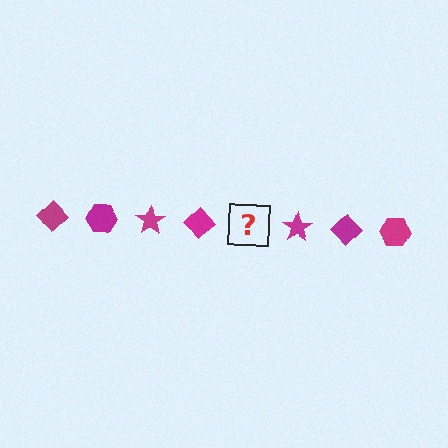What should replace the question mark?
The question mark should be replaced with a magenta hexagon.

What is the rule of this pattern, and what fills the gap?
The rule is that the pattern cycles through diamond, hexagon, star shapes in magenta. The gap should be filled with a magenta hexagon.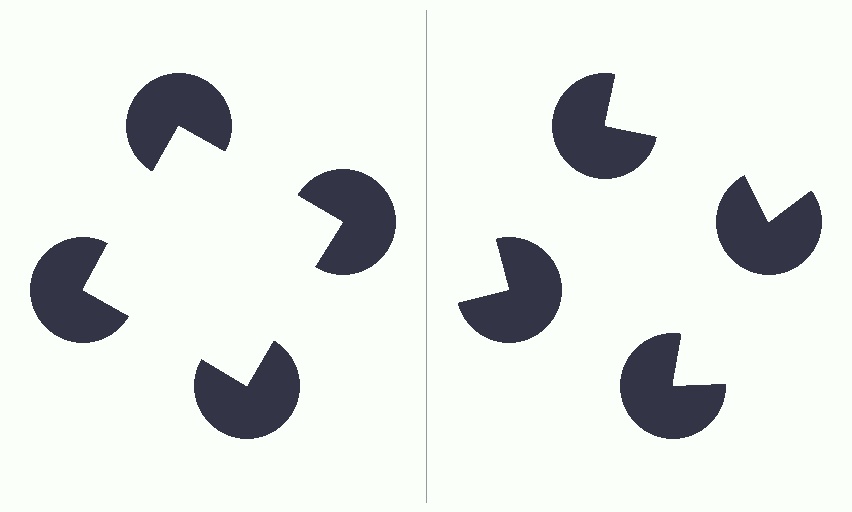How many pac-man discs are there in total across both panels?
8 — 4 on each side.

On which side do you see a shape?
An illusory square appears on the left side. On the right side the wedge cuts are rotated, so no coherent shape forms.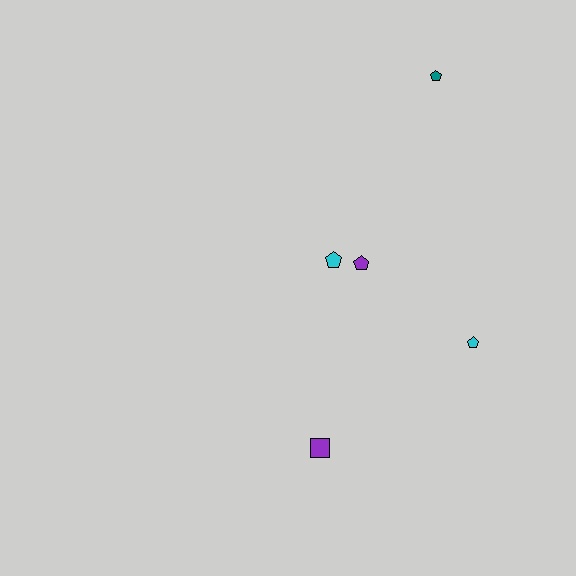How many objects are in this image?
There are 5 objects.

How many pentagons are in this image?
There are 4 pentagons.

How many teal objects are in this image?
There is 1 teal object.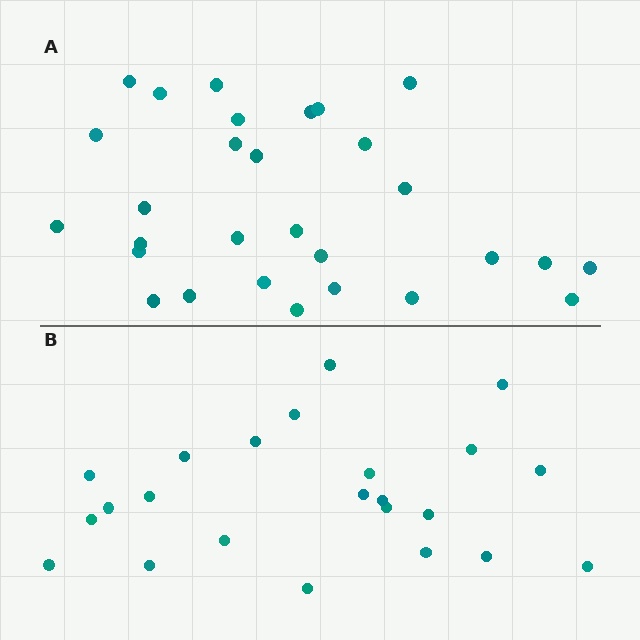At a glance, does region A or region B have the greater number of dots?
Region A (the top region) has more dots.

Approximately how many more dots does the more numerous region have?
Region A has about 6 more dots than region B.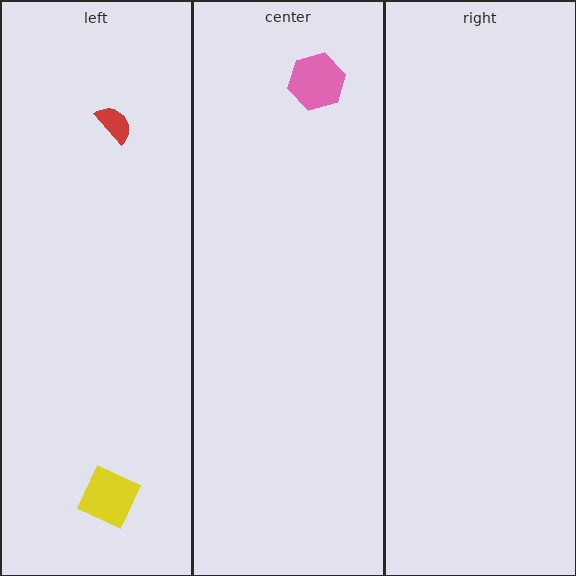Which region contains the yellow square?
The left region.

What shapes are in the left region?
The yellow square, the red semicircle.